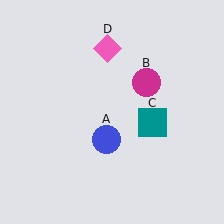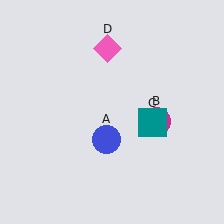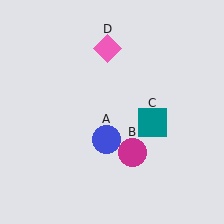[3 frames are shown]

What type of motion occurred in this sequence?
The magenta circle (object B) rotated clockwise around the center of the scene.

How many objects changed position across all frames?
1 object changed position: magenta circle (object B).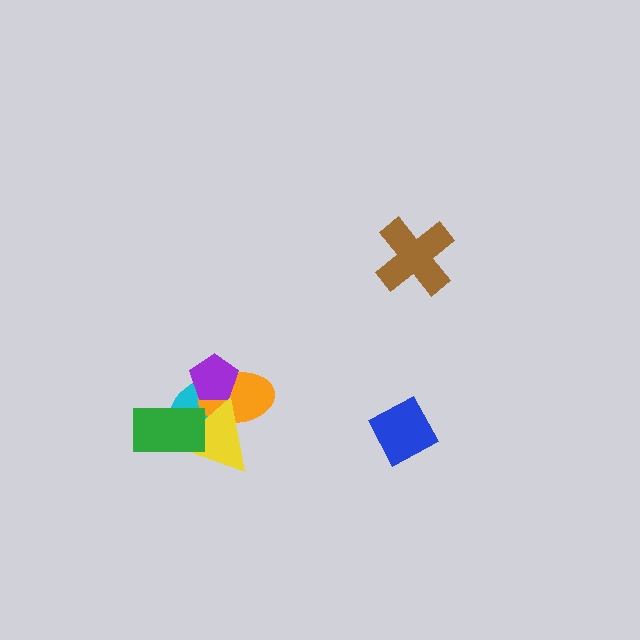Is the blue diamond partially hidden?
No, no other shape covers it.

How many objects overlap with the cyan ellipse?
4 objects overlap with the cyan ellipse.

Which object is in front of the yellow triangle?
The green rectangle is in front of the yellow triangle.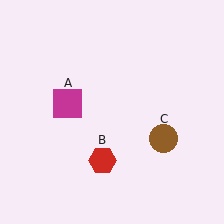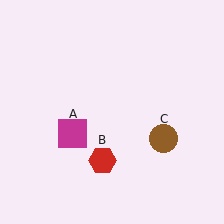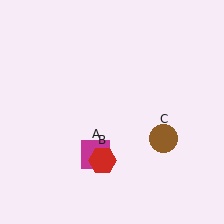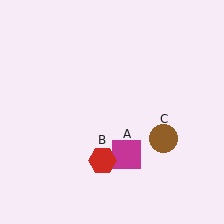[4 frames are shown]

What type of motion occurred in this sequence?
The magenta square (object A) rotated counterclockwise around the center of the scene.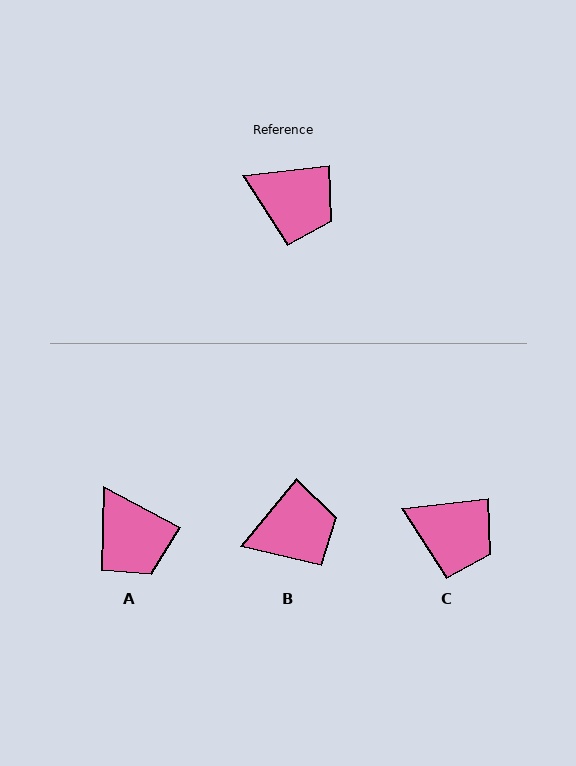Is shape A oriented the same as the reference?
No, it is off by about 34 degrees.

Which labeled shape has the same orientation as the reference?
C.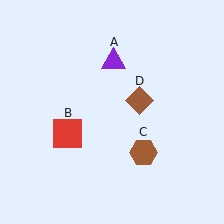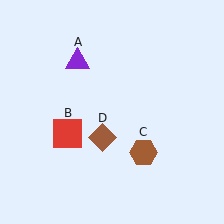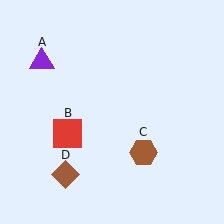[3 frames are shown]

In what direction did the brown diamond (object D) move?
The brown diamond (object D) moved down and to the left.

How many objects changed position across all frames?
2 objects changed position: purple triangle (object A), brown diamond (object D).